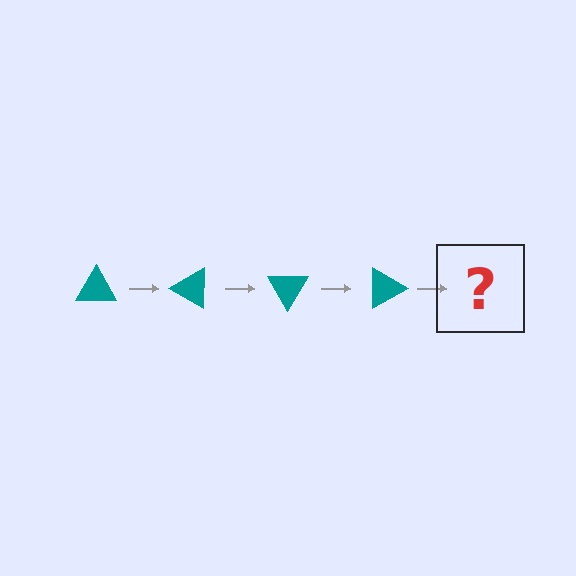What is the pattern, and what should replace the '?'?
The pattern is that the triangle rotates 30 degrees each step. The '?' should be a teal triangle rotated 120 degrees.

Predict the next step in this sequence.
The next step is a teal triangle rotated 120 degrees.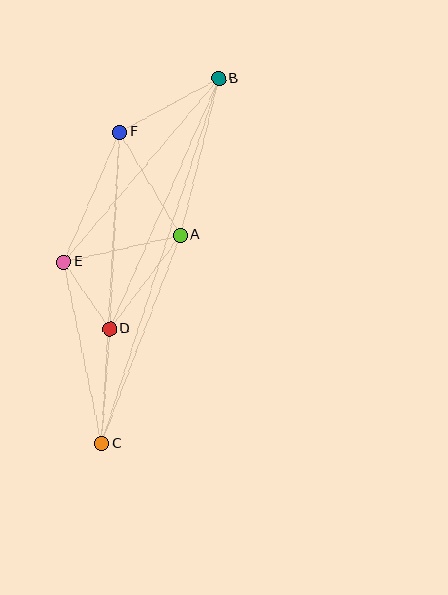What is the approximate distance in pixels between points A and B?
The distance between A and B is approximately 161 pixels.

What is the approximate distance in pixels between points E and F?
The distance between E and F is approximately 142 pixels.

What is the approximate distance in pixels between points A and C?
The distance between A and C is approximately 223 pixels.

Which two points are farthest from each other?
Points B and C are farthest from each other.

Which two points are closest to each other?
Points D and E are closest to each other.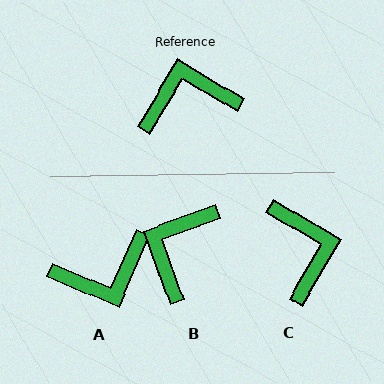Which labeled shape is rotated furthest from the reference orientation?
A, about 172 degrees away.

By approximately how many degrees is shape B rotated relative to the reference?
Approximately 51 degrees counter-clockwise.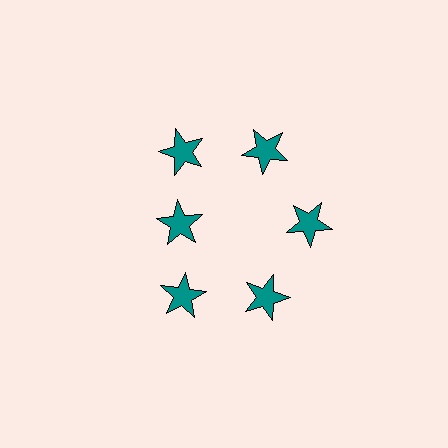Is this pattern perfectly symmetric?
No. The 6 teal stars are arranged in a ring, but one element near the 9 o'clock position is pulled inward toward the center, breaking the 6-fold rotational symmetry.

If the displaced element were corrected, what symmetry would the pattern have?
It would have 6-fold rotational symmetry — the pattern would map onto itself every 60 degrees.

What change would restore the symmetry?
The symmetry would be restored by moving it outward, back onto the ring so that all 6 stars sit at equal angles and equal distance from the center.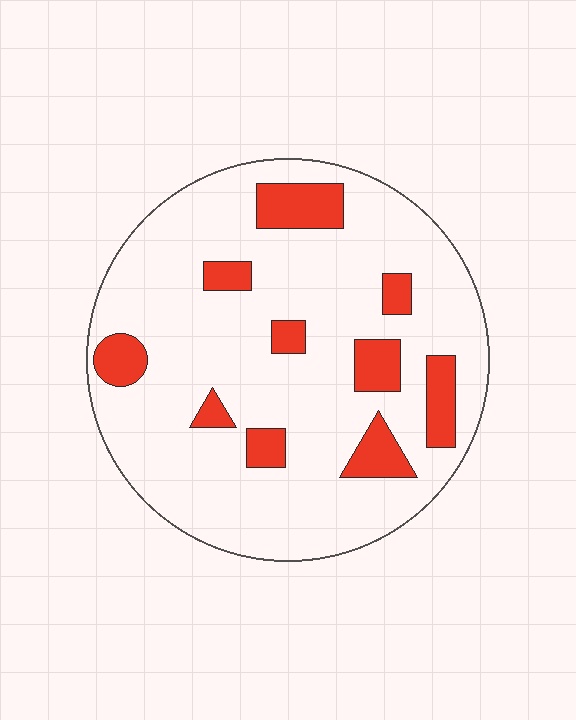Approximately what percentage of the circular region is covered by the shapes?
Approximately 15%.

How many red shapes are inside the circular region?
10.